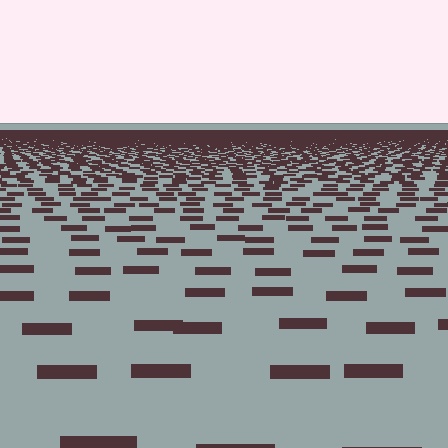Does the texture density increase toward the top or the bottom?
Density increases toward the top.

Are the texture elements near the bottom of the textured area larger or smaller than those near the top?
Larger. Near the bottom, elements are closer to the viewer and appear at a bigger on-screen size.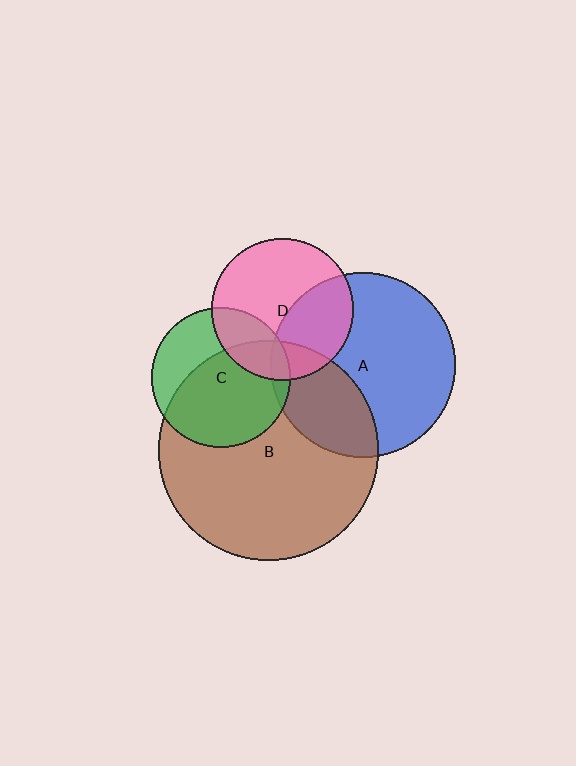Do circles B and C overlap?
Yes.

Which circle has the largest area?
Circle B (brown).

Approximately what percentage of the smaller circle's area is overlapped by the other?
Approximately 65%.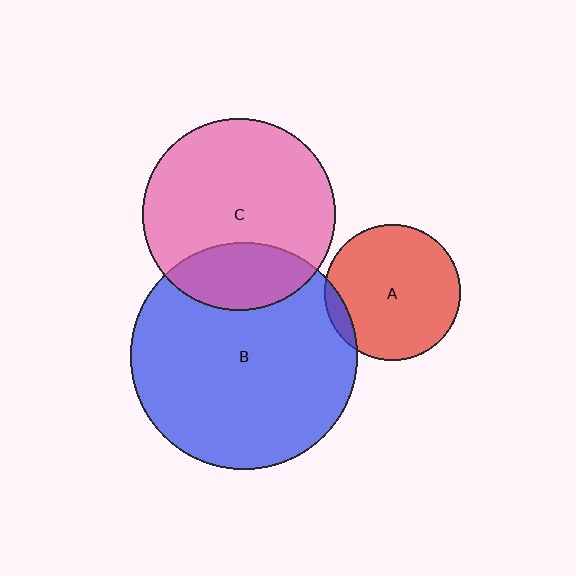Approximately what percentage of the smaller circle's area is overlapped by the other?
Approximately 25%.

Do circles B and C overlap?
Yes.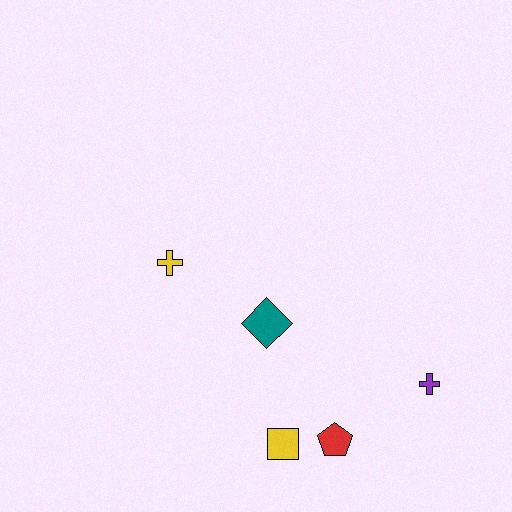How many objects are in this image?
There are 5 objects.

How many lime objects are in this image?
There are no lime objects.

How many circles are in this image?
There are no circles.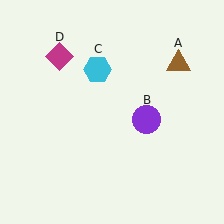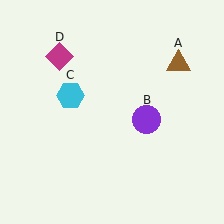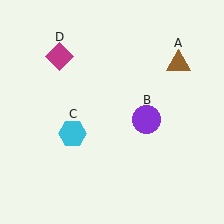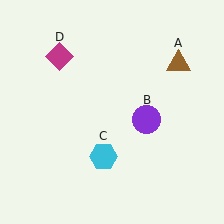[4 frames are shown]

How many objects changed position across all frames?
1 object changed position: cyan hexagon (object C).